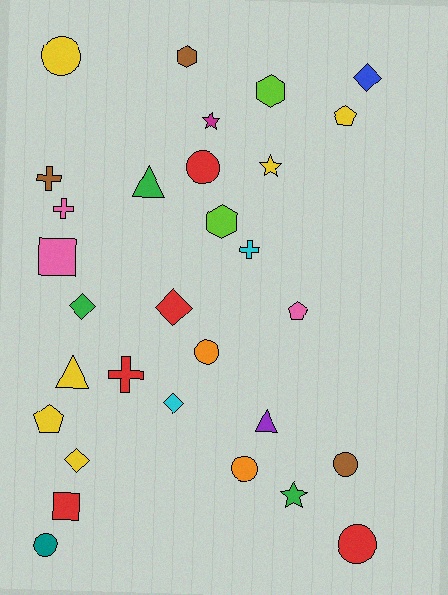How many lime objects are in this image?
There are 2 lime objects.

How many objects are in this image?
There are 30 objects.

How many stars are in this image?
There are 3 stars.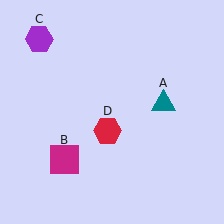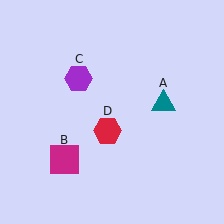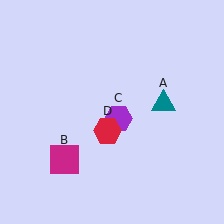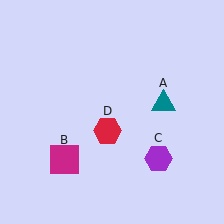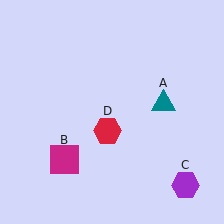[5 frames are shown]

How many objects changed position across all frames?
1 object changed position: purple hexagon (object C).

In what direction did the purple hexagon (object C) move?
The purple hexagon (object C) moved down and to the right.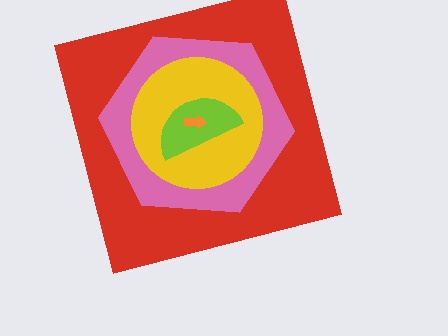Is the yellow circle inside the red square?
Yes.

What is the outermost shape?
The red square.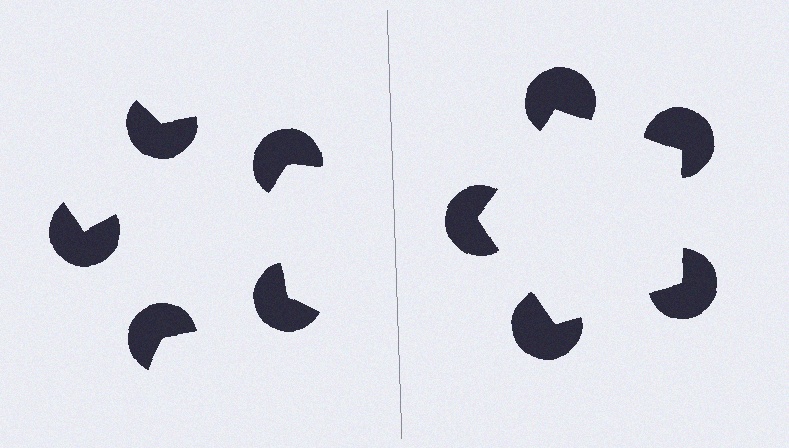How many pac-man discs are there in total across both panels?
10 — 5 on each side.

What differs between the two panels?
The pac-man discs are positioned identically on both sides; only the wedge orientations differ. On the right they align to a pentagon; on the left they are misaligned.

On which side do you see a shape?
An illusory pentagon appears on the right side. On the left side the wedge cuts are rotated, so no coherent shape forms.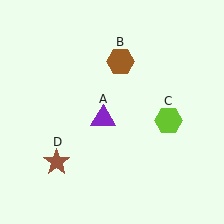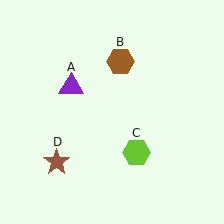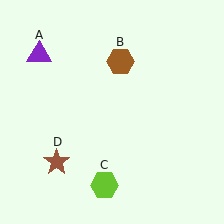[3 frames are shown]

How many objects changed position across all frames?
2 objects changed position: purple triangle (object A), lime hexagon (object C).